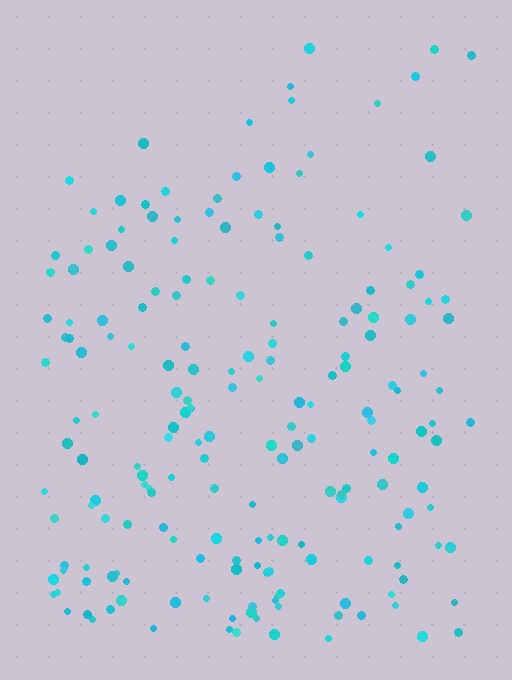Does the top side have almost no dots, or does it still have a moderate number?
Still a moderate number, just noticeably fewer than the bottom.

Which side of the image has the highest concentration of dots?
The bottom.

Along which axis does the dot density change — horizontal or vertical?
Vertical.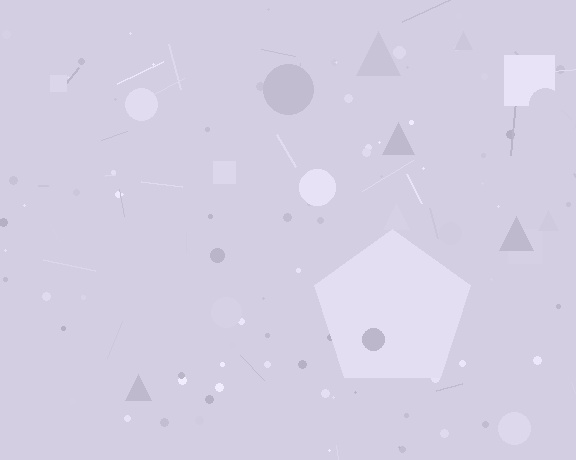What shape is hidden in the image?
A pentagon is hidden in the image.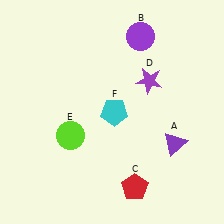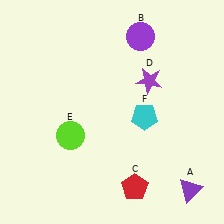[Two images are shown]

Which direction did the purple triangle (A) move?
The purple triangle (A) moved down.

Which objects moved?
The objects that moved are: the purple triangle (A), the cyan pentagon (F).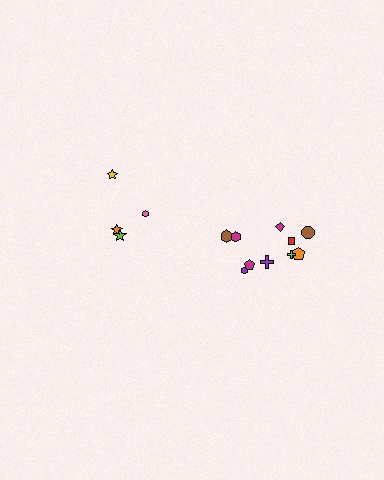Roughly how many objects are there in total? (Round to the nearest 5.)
Roughly 15 objects in total.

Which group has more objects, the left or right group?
The right group.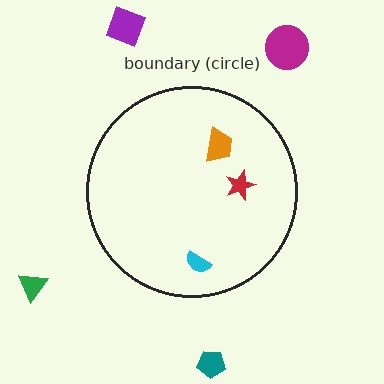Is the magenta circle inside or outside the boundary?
Outside.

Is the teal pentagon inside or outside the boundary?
Outside.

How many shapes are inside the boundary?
3 inside, 4 outside.